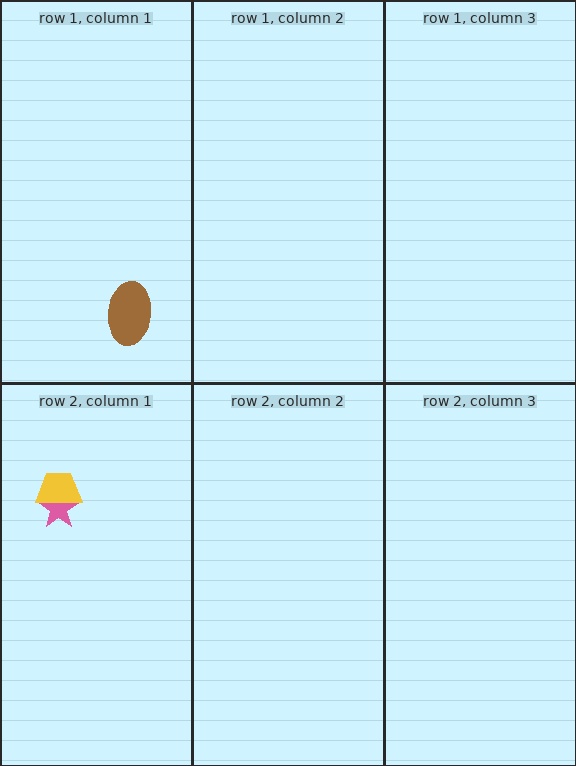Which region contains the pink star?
The row 2, column 1 region.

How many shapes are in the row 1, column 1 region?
1.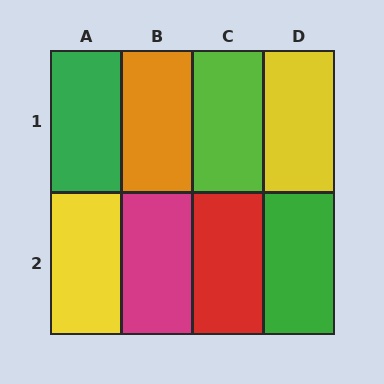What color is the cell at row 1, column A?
Green.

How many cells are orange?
1 cell is orange.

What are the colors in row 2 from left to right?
Yellow, magenta, red, green.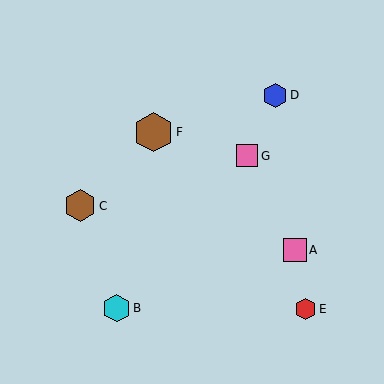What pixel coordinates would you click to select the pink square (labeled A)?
Click at (295, 250) to select the pink square A.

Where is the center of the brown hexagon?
The center of the brown hexagon is at (80, 206).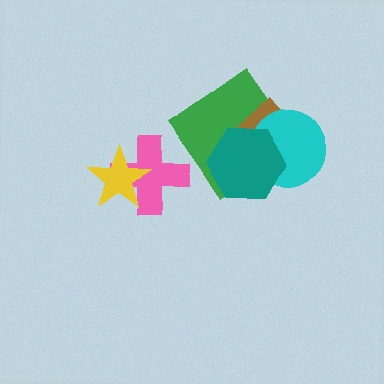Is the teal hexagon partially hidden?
No, no other shape covers it.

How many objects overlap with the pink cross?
1 object overlaps with the pink cross.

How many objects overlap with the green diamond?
3 objects overlap with the green diamond.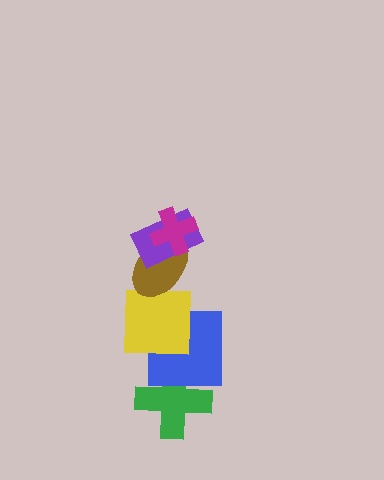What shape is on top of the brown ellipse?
The purple rectangle is on top of the brown ellipse.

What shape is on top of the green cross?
The blue square is on top of the green cross.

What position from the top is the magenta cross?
The magenta cross is 1st from the top.